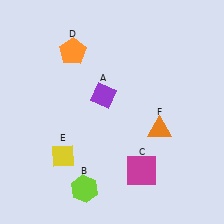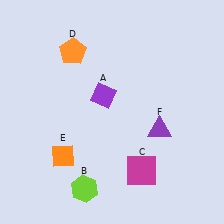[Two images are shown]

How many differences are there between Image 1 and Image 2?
There are 2 differences between the two images.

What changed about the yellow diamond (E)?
In Image 1, E is yellow. In Image 2, it changed to orange.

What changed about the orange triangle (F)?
In Image 1, F is orange. In Image 2, it changed to purple.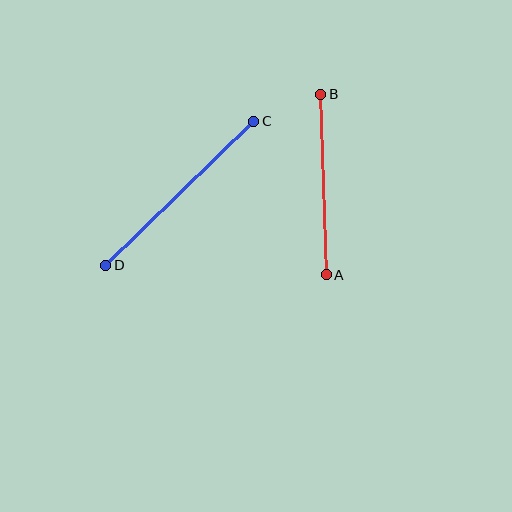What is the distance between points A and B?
The distance is approximately 181 pixels.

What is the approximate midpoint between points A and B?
The midpoint is at approximately (323, 184) pixels.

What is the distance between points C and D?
The distance is approximately 207 pixels.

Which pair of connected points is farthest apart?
Points C and D are farthest apart.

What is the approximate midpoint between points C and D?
The midpoint is at approximately (180, 193) pixels.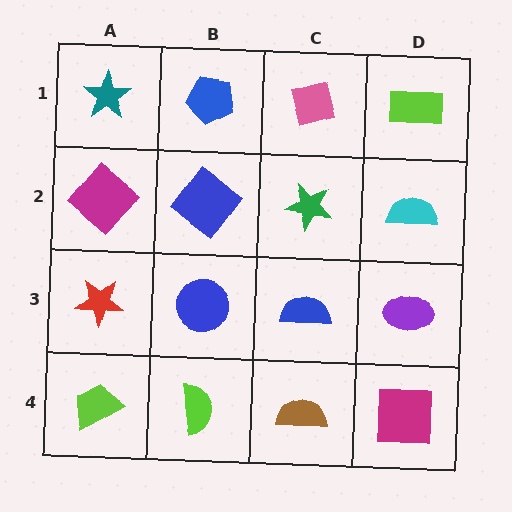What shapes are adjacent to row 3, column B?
A blue diamond (row 2, column B), a lime semicircle (row 4, column B), a red star (row 3, column A), a blue semicircle (row 3, column C).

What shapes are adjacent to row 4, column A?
A red star (row 3, column A), a lime semicircle (row 4, column B).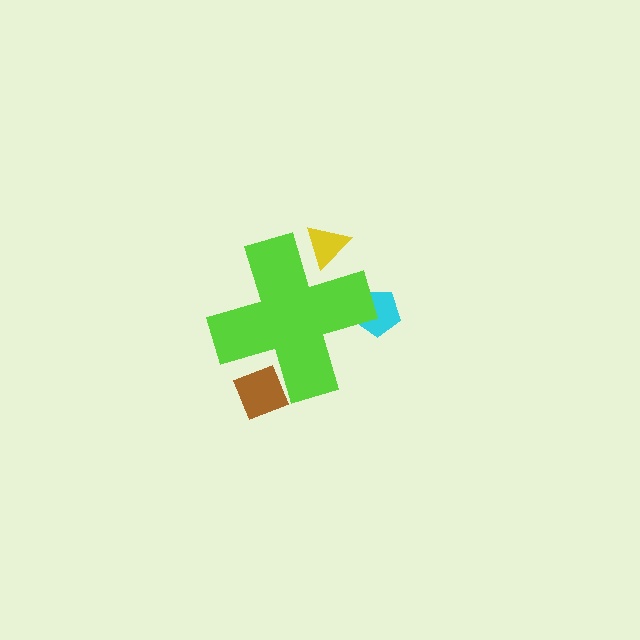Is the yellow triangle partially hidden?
Yes, the yellow triangle is partially hidden behind the lime cross.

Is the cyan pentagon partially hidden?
Yes, the cyan pentagon is partially hidden behind the lime cross.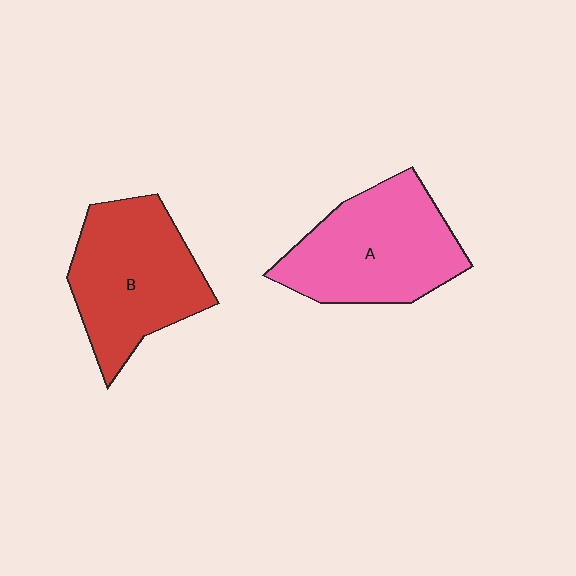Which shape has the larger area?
Shape A (pink).